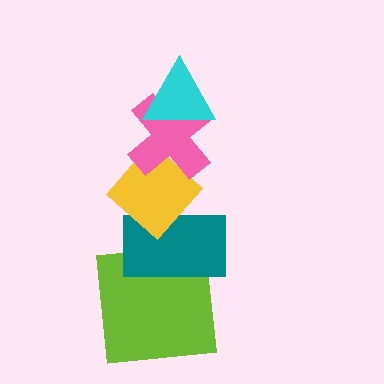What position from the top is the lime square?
The lime square is 5th from the top.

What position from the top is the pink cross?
The pink cross is 2nd from the top.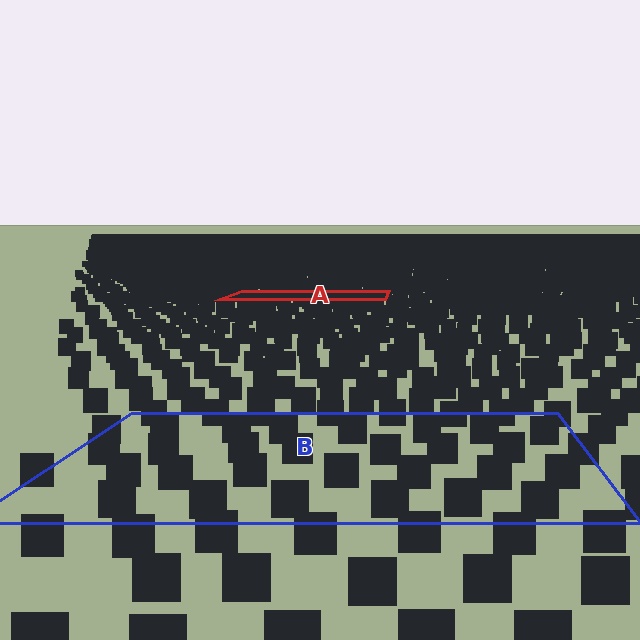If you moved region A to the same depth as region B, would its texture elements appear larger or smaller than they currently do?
They would appear larger. At a closer depth, the same texture elements are projected at a bigger on-screen size.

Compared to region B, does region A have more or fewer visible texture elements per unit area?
Region A has more texture elements per unit area — they are packed more densely because it is farther away.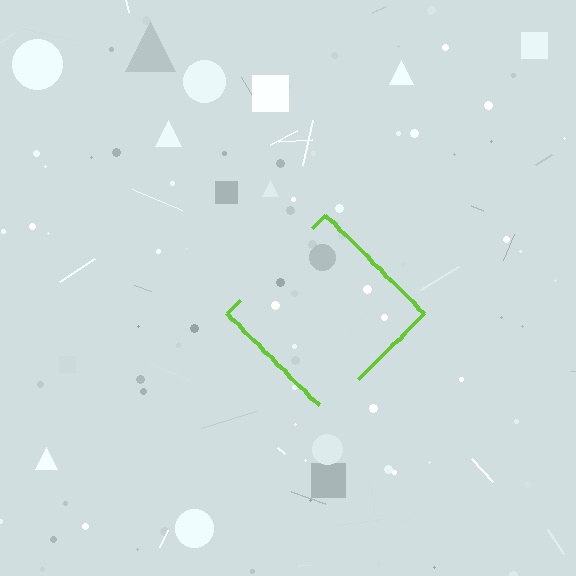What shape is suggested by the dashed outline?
The dashed outline suggests a diamond.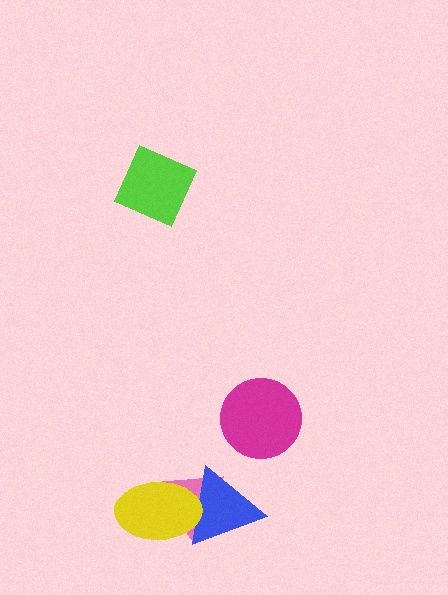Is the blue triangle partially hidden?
Yes, it is partially covered by another shape.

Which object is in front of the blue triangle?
The yellow ellipse is in front of the blue triangle.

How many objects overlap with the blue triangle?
2 objects overlap with the blue triangle.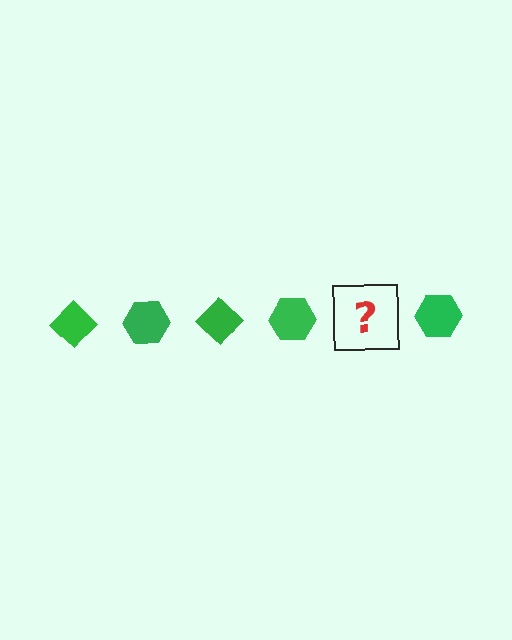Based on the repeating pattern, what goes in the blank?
The blank should be a green diamond.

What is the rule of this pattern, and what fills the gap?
The rule is that the pattern cycles through diamond, hexagon shapes in green. The gap should be filled with a green diamond.